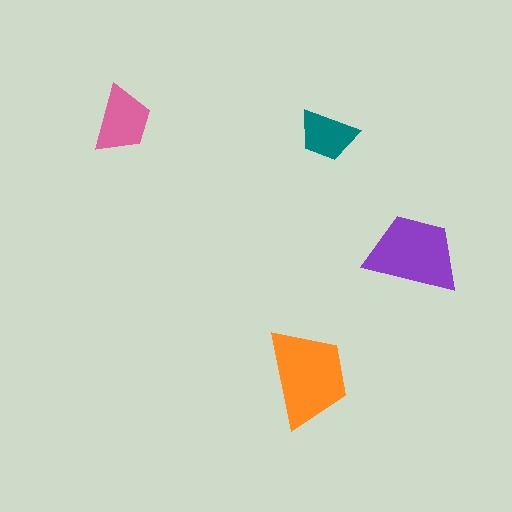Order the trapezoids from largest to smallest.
the orange one, the purple one, the pink one, the teal one.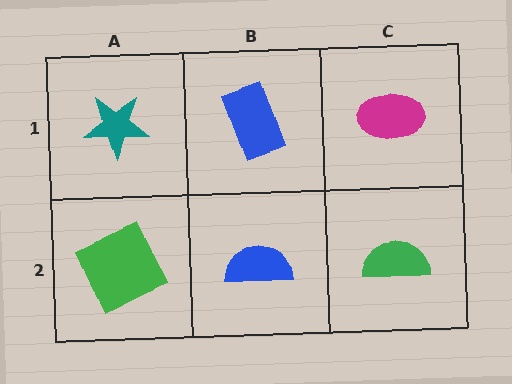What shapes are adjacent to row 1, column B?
A blue semicircle (row 2, column B), a teal star (row 1, column A), a magenta ellipse (row 1, column C).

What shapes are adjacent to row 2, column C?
A magenta ellipse (row 1, column C), a blue semicircle (row 2, column B).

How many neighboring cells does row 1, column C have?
2.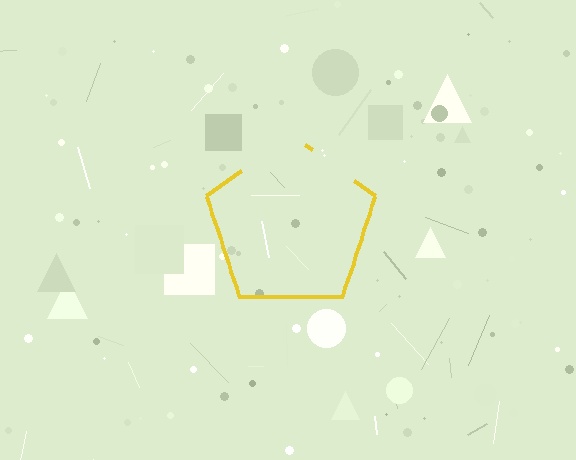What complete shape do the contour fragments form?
The contour fragments form a pentagon.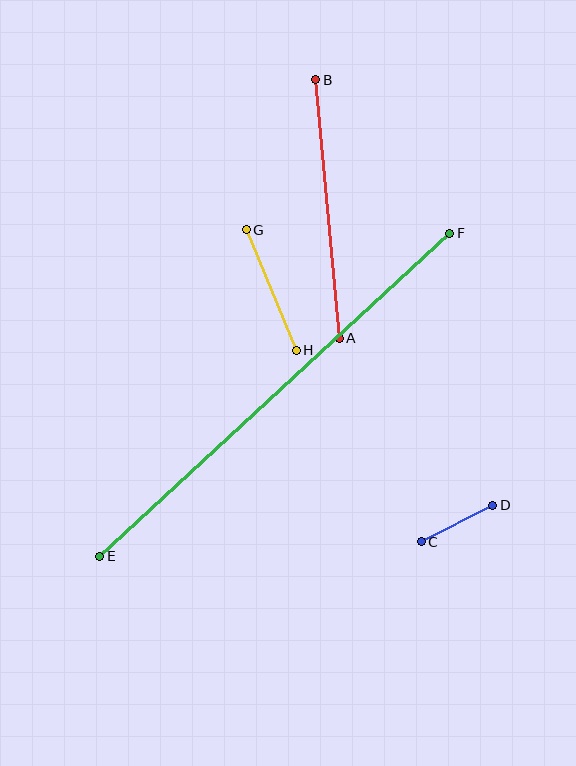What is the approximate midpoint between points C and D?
The midpoint is at approximately (457, 523) pixels.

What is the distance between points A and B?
The distance is approximately 260 pixels.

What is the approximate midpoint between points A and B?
The midpoint is at approximately (327, 209) pixels.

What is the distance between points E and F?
The distance is approximately 476 pixels.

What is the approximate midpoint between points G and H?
The midpoint is at approximately (271, 290) pixels.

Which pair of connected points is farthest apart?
Points E and F are farthest apart.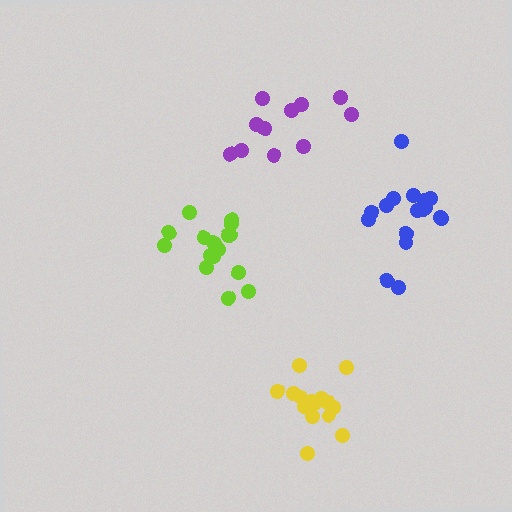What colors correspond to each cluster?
The clusters are colored: blue, yellow, lime, purple.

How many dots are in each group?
Group 1: 17 dots, Group 2: 15 dots, Group 3: 17 dots, Group 4: 11 dots (60 total).